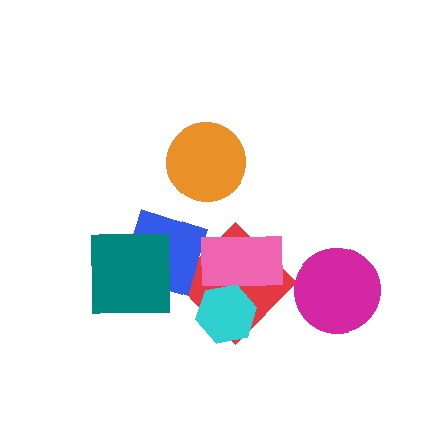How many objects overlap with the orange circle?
0 objects overlap with the orange circle.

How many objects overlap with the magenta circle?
0 objects overlap with the magenta circle.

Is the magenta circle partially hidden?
No, no other shape covers it.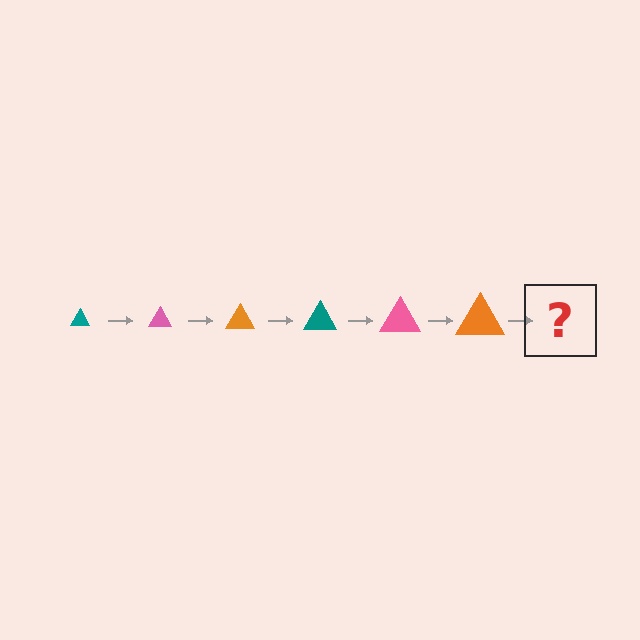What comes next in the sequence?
The next element should be a teal triangle, larger than the previous one.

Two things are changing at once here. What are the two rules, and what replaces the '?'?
The two rules are that the triangle grows larger each step and the color cycles through teal, pink, and orange. The '?' should be a teal triangle, larger than the previous one.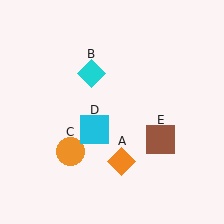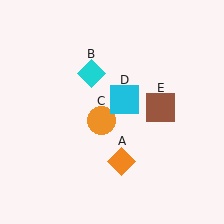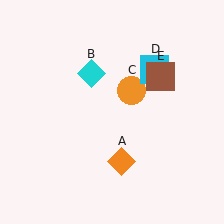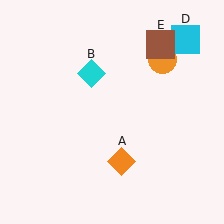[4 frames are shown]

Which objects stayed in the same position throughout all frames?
Orange diamond (object A) and cyan diamond (object B) remained stationary.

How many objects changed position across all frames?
3 objects changed position: orange circle (object C), cyan square (object D), brown square (object E).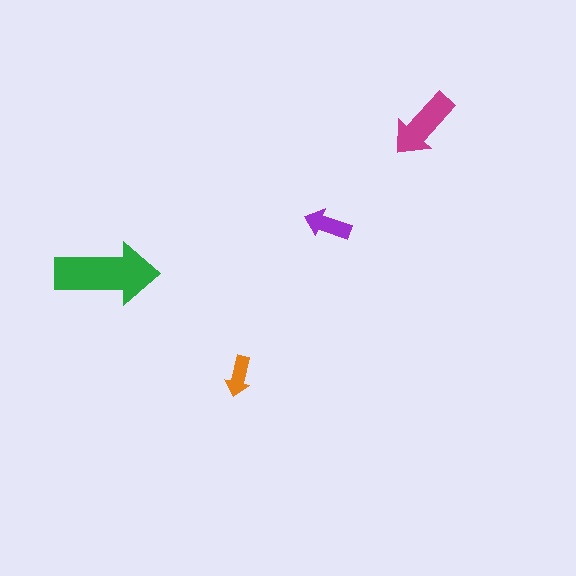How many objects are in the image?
There are 4 objects in the image.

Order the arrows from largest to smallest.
the green one, the magenta one, the purple one, the orange one.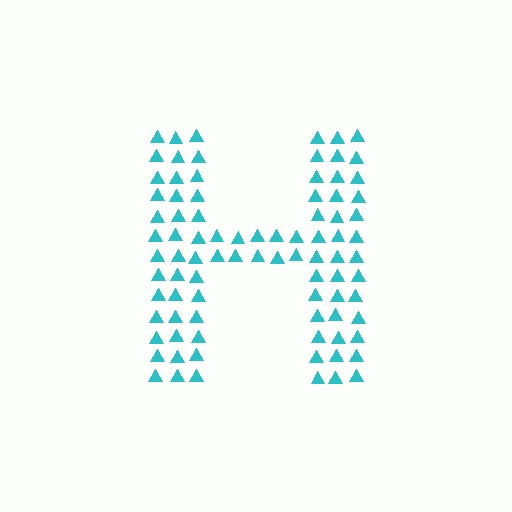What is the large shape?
The large shape is the letter H.